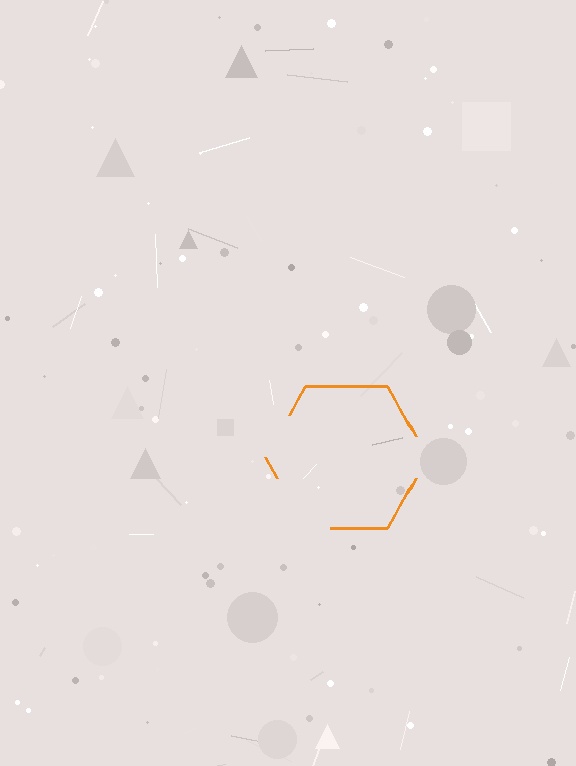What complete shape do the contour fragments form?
The contour fragments form a hexagon.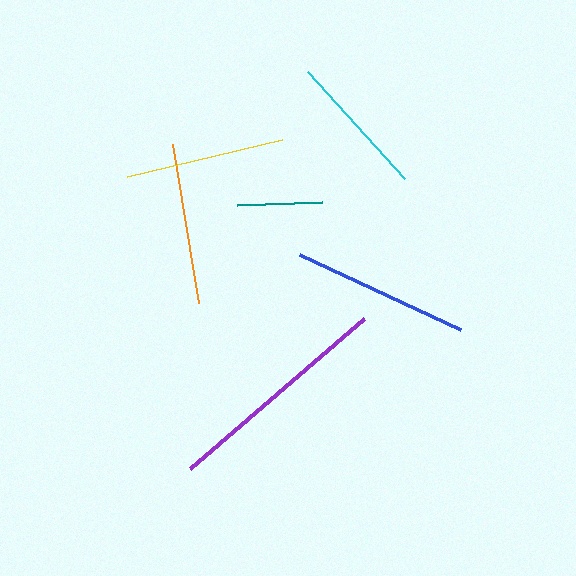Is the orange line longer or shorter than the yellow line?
The orange line is longer than the yellow line.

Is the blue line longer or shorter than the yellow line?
The blue line is longer than the yellow line.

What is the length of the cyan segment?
The cyan segment is approximately 144 pixels long.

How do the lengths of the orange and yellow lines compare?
The orange and yellow lines are approximately the same length.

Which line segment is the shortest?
The teal line is the shortest at approximately 86 pixels.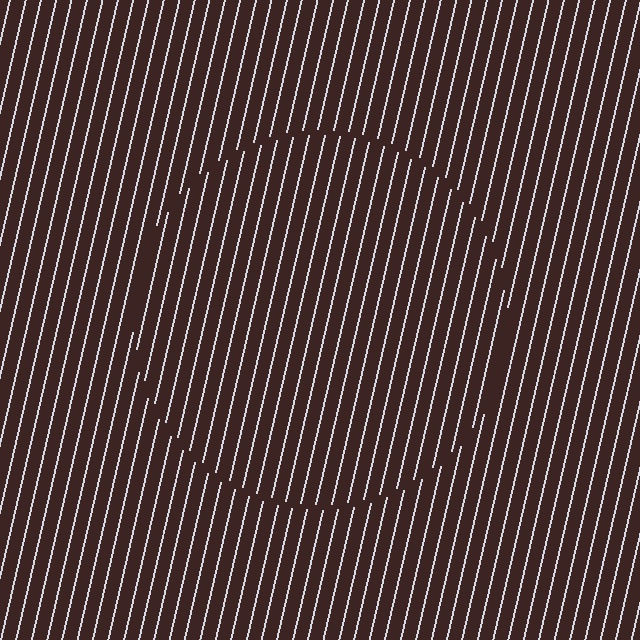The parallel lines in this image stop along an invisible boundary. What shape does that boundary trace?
An illusory circle. The interior of the shape contains the same grating, shifted by half a period — the contour is defined by the phase discontinuity where line-ends from the inner and outer gratings abut.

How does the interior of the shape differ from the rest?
The interior of the shape contains the same grating, shifted by half a period — the contour is defined by the phase discontinuity where line-ends from the inner and outer gratings abut.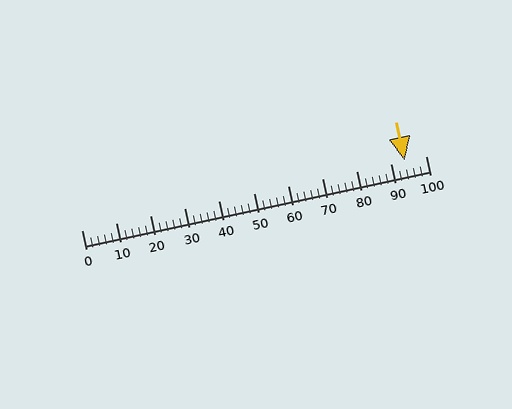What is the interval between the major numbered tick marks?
The major tick marks are spaced 10 units apart.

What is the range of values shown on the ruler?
The ruler shows values from 0 to 100.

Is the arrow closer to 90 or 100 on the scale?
The arrow is closer to 90.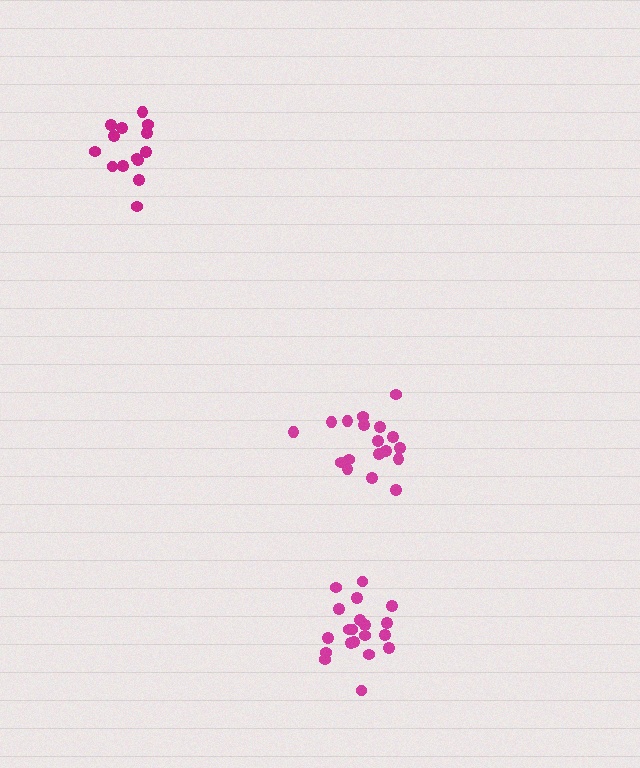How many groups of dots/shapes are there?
There are 3 groups.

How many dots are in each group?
Group 1: 18 dots, Group 2: 20 dots, Group 3: 14 dots (52 total).